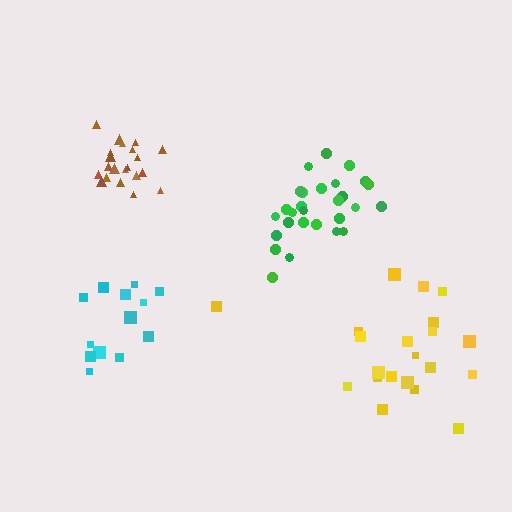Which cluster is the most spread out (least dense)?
Cyan.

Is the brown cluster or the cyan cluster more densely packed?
Brown.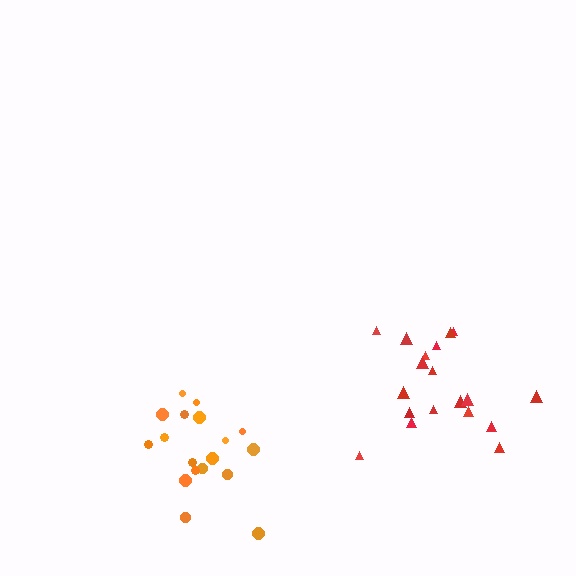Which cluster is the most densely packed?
Orange.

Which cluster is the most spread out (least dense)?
Red.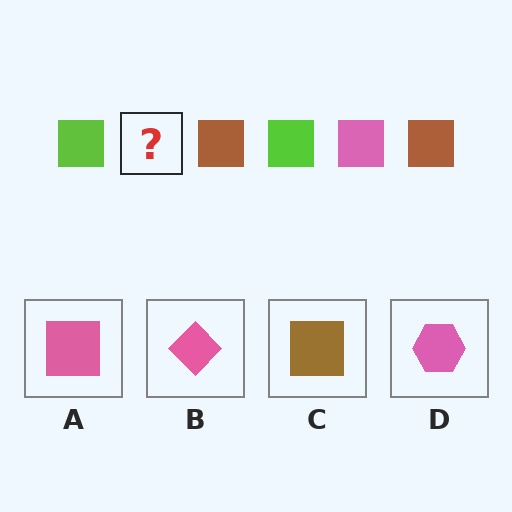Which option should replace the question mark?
Option A.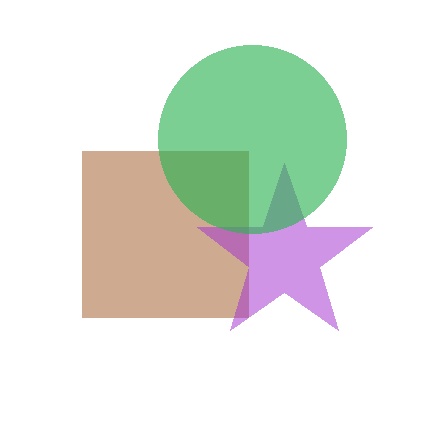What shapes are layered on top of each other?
The layered shapes are: a brown square, a purple star, a green circle.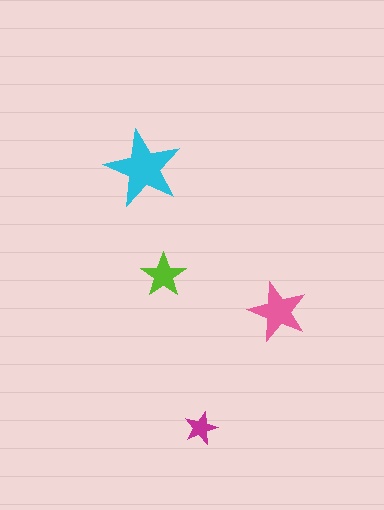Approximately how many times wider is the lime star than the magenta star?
About 1.5 times wider.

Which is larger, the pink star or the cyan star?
The cyan one.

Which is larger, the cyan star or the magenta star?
The cyan one.